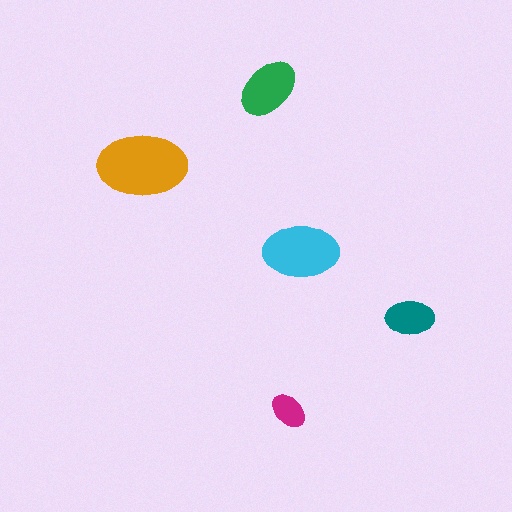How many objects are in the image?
There are 5 objects in the image.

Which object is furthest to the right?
The teal ellipse is rightmost.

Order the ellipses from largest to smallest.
the orange one, the cyan one, the green one, the teal one, the magenta one.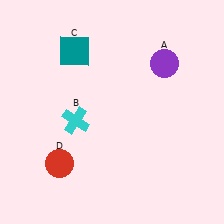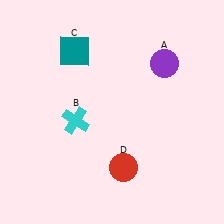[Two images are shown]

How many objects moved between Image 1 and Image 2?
1 object moved between the two images.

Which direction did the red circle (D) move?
The red circle (D) moved right.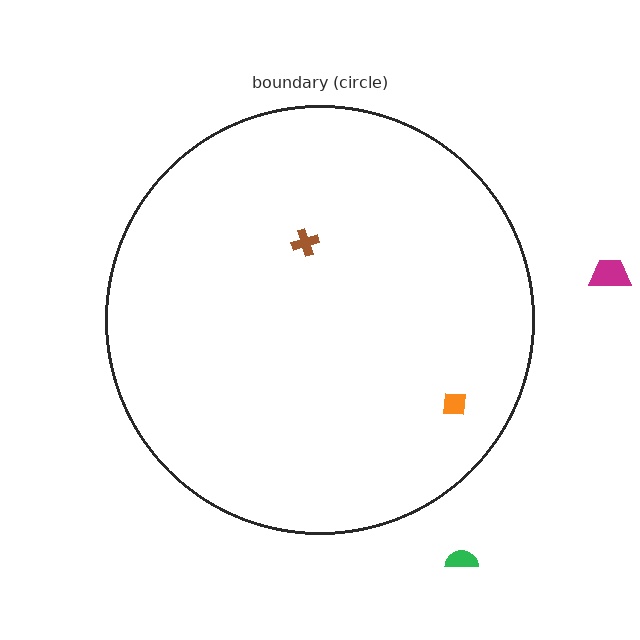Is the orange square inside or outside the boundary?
Inside.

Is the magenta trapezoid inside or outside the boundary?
Outside.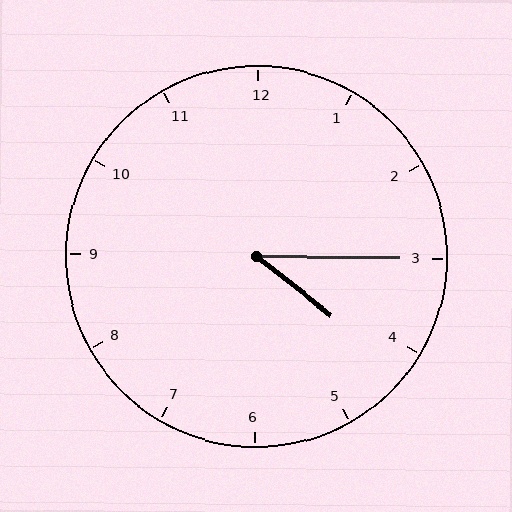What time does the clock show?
4:15.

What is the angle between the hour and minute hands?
Approximately 38 degrees.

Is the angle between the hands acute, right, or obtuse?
It is acute.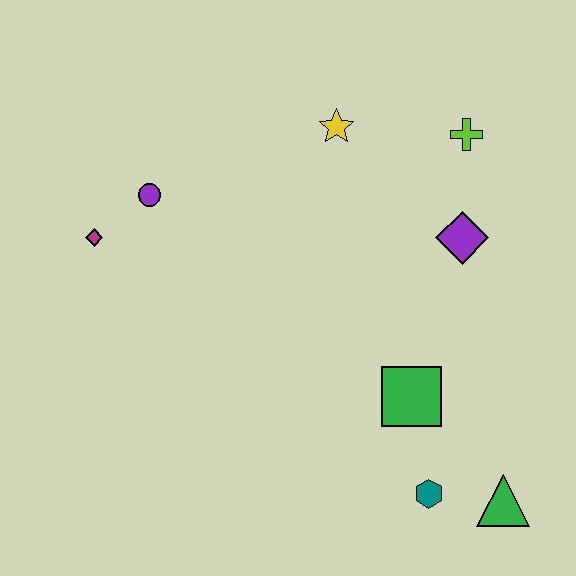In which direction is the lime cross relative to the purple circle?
The lime cross is to the right of the purple circle.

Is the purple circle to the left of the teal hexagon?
Yes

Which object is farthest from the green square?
The magenta diamond is farthest from the green square.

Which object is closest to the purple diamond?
The lime cross is closest to the purple diamond.